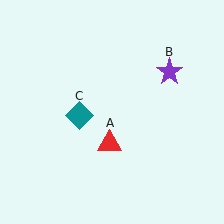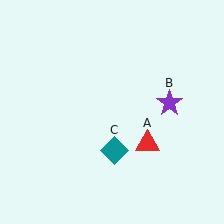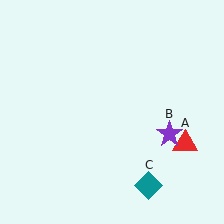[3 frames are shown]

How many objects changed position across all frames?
3 objects changed position: red triangle (object A), purple star (object B), teal diamond (object C).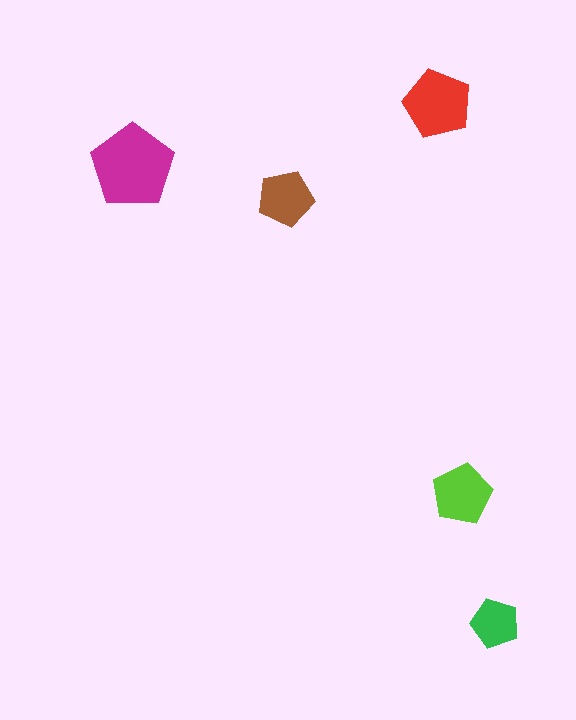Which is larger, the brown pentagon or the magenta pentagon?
The magenta one.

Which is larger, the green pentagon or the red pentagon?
The red one.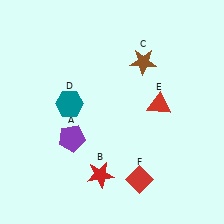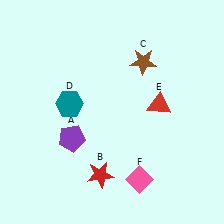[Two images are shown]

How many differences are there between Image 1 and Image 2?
There is 1 difference between the two images.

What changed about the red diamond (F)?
In Image 1, F is red. In Image 2, it changed to pink.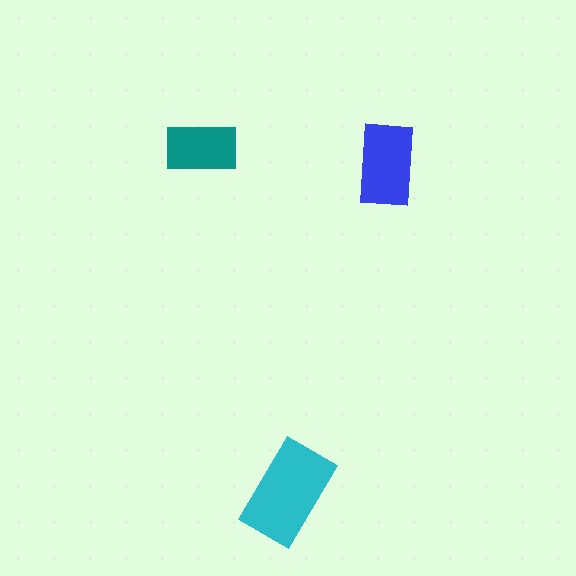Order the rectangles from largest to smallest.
the cyan one, the blue one, the teal one.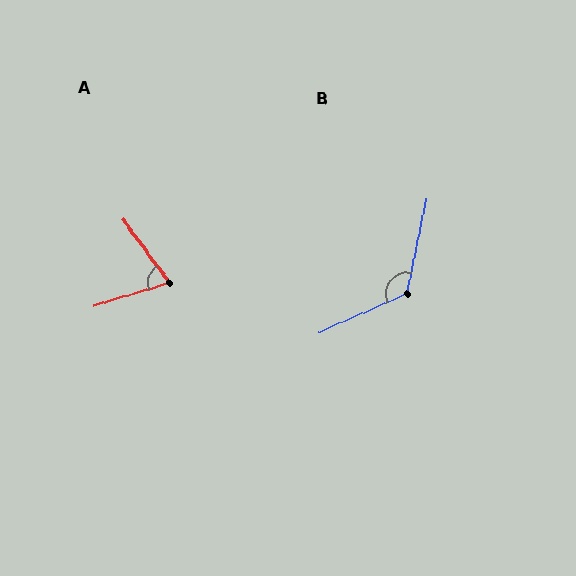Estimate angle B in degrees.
Approximately 126 degrees.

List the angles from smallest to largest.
A (71°), B (126°).